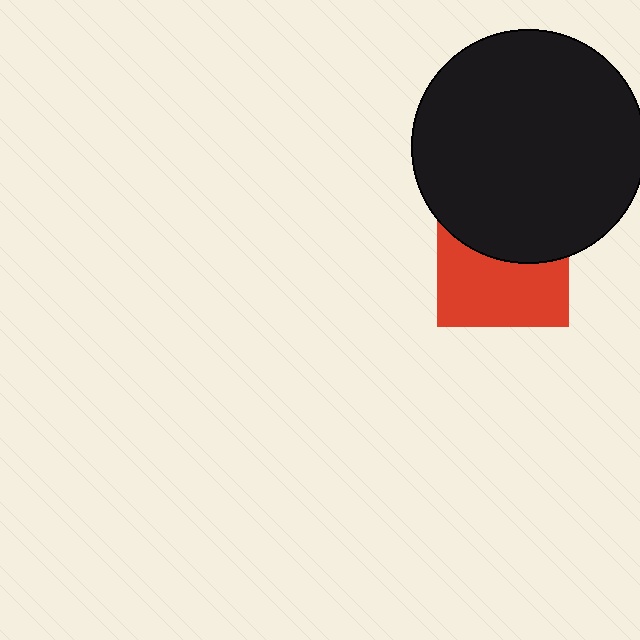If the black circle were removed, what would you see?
You would see the complete red square.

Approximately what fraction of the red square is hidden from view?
Roughly 44% of the red square is hidden behind the black circle.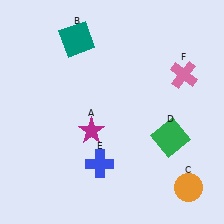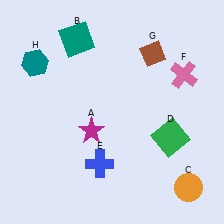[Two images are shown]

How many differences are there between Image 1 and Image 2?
There are 2 differences between the two images.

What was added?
A brown diamond (G), a teal hexagon (H) were added in Image 2.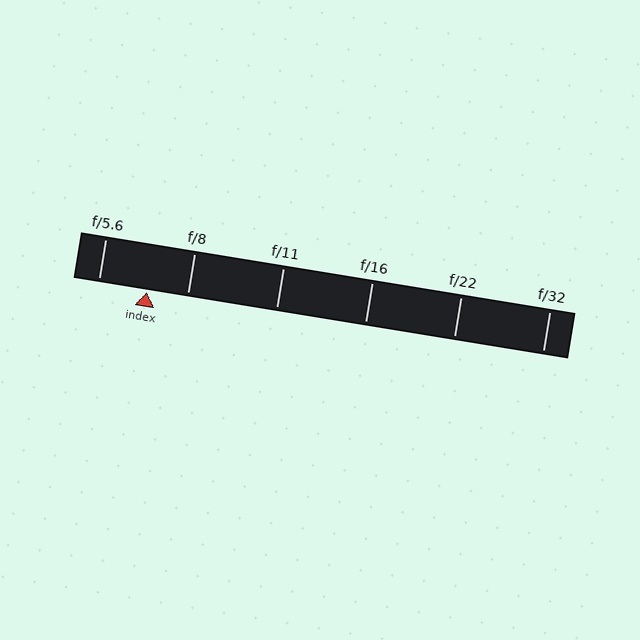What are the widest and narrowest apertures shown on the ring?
The widest aperture shown is f/5.6 and the narrowest is f/32.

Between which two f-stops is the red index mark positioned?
The index mark is between f/5.6 and f/8.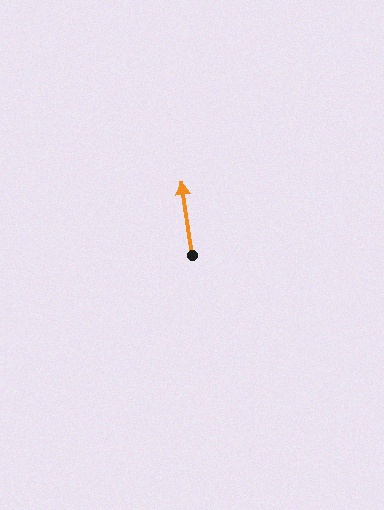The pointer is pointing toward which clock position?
Roughly 12 o'clock.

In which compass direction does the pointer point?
North.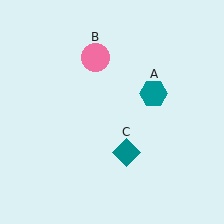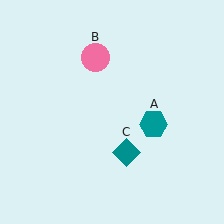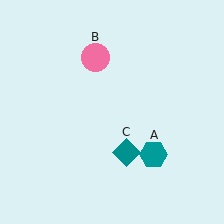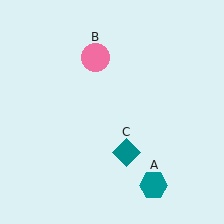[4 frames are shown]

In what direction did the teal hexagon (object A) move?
The teal hexagon (object A) moved down.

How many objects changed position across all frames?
1 object changed position: teal hexagon (object A).